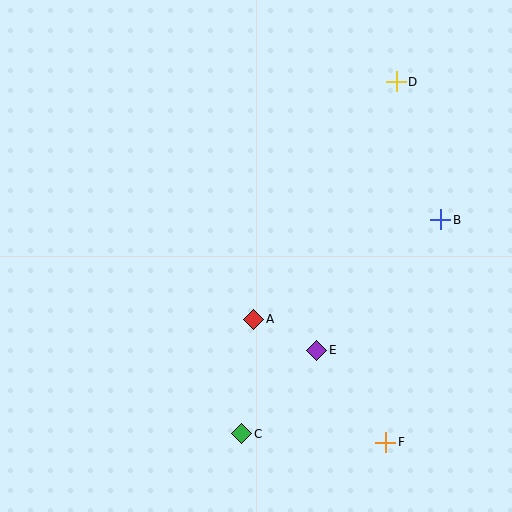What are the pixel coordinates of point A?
Point A is at (254, 319).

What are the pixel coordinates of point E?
Point E is at (317, 350).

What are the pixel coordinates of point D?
Point D is at (396, 82).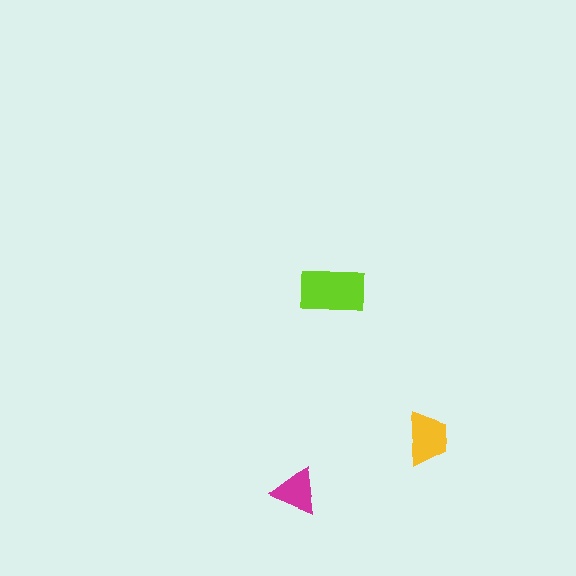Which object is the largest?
The lime rectangle.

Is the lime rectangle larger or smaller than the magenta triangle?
Larger.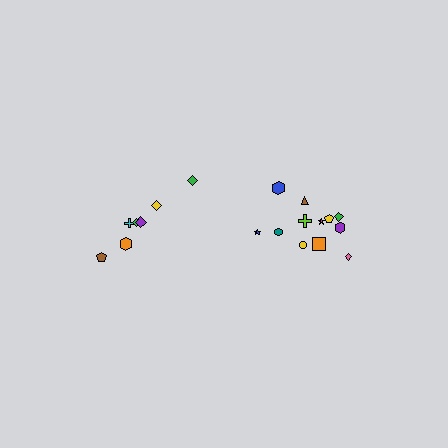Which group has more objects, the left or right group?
The right group.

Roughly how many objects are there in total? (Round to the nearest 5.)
Roughly 20 objects in total.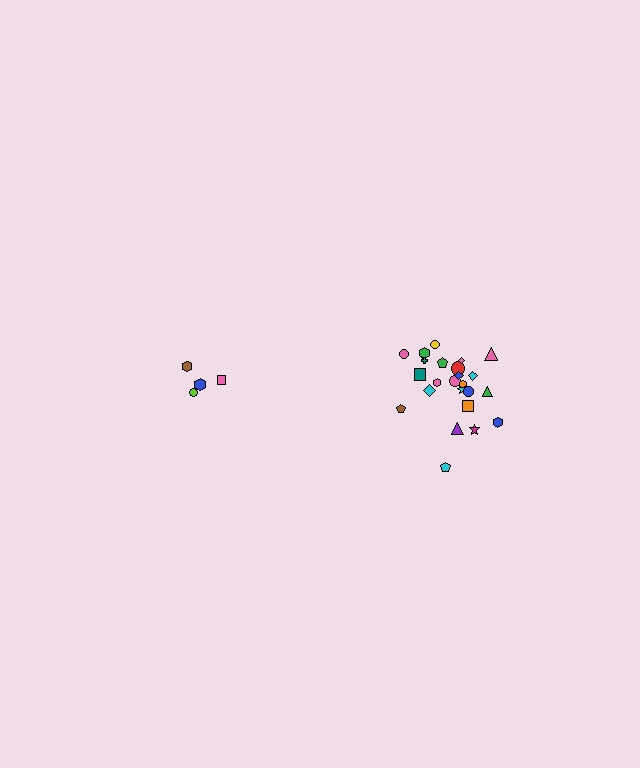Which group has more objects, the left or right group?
The right group.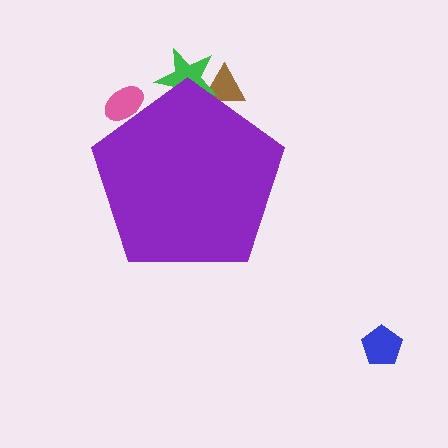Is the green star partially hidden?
Yes, the green star is partially hidden behind the purple pentagon.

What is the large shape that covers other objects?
A purple pentagon.